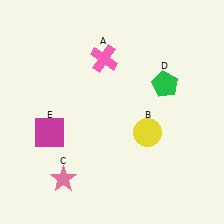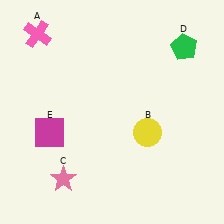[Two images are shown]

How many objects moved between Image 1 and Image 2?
2 objects moved between the two images.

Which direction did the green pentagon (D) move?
The green pentagon (D) moved up.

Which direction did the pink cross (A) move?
The pink cross (A) moved left.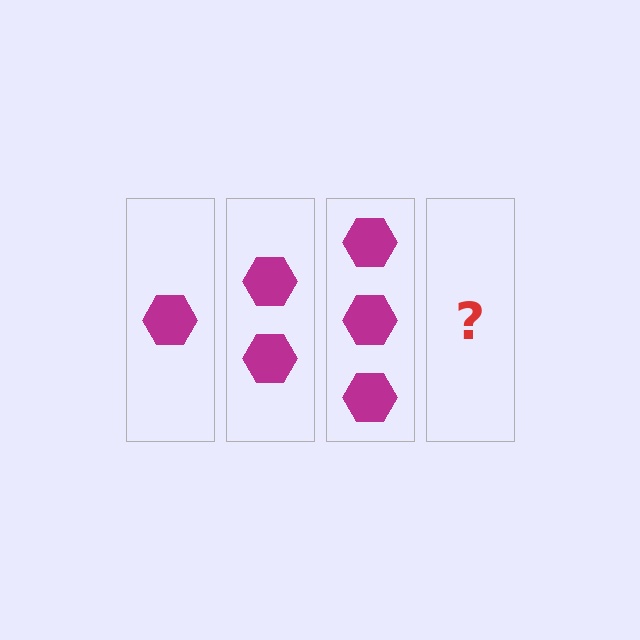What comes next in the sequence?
The next element should be 4 hexagons.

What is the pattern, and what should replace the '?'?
The pattern is that each step adds one more hexagon. The '?' should be 4 hexagons.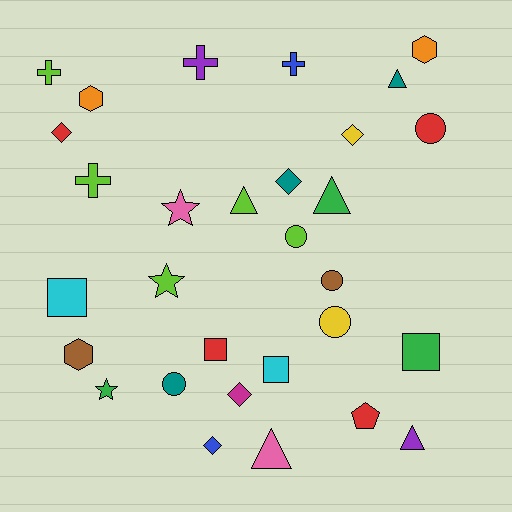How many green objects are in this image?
There are 3 green objects.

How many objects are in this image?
There are 30 objects.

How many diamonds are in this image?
There are 5 diamonds.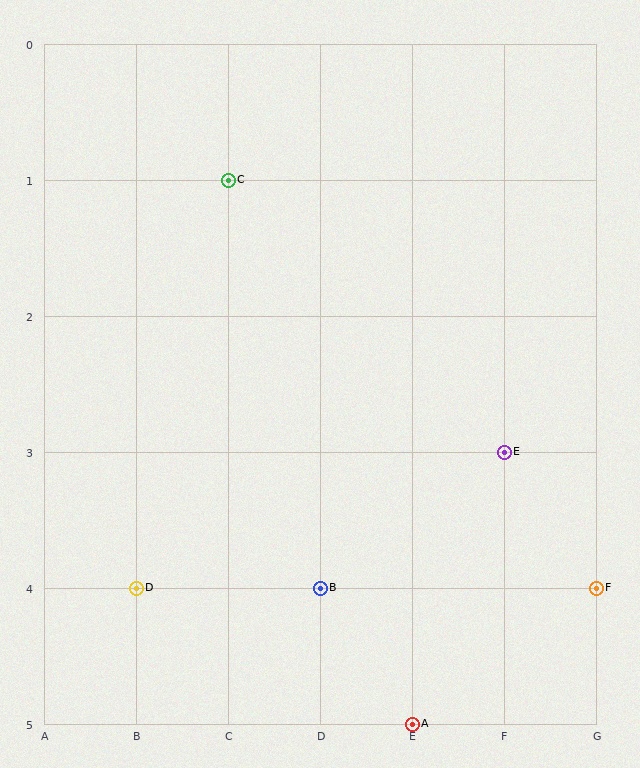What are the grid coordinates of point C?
Point C is at grid coordinates (C, 1).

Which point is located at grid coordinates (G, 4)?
Point F is at (G, 4).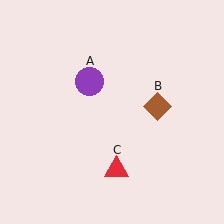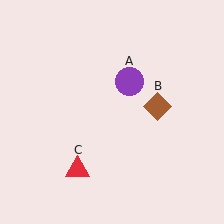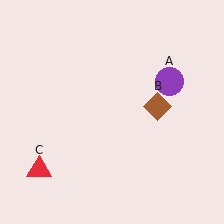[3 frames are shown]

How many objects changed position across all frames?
2 objects changed position: purple circle (object A), red triangle (object C).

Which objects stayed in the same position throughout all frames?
Brown diamond (object B) remained stationary.